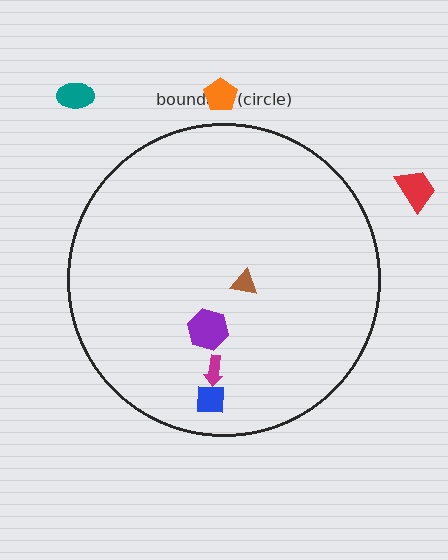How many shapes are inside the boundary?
4 inside, 3 outside.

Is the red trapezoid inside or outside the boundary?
Outside.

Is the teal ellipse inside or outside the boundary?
Outside.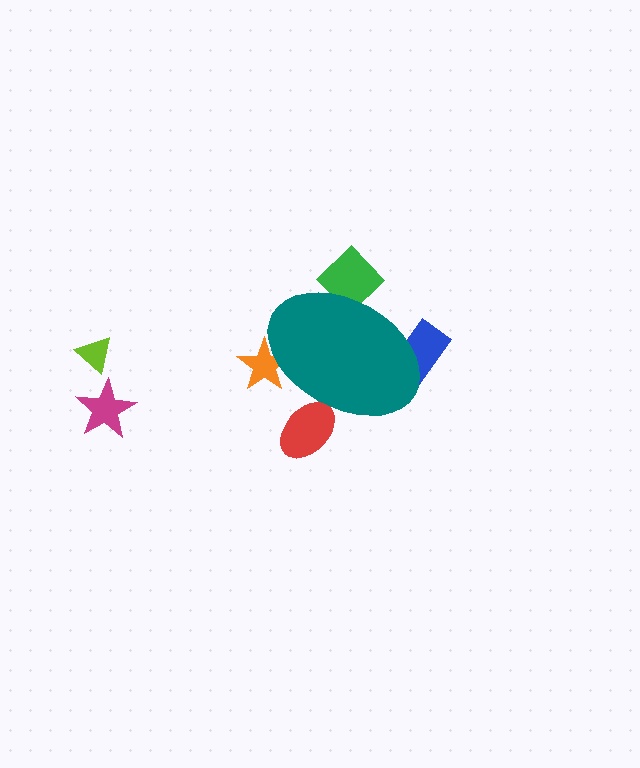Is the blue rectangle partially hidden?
Yes, the blue rectangle is partially hidden behind the teal ellipse.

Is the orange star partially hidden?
Yes, the orange star is partially hidden behind the teal ellipse.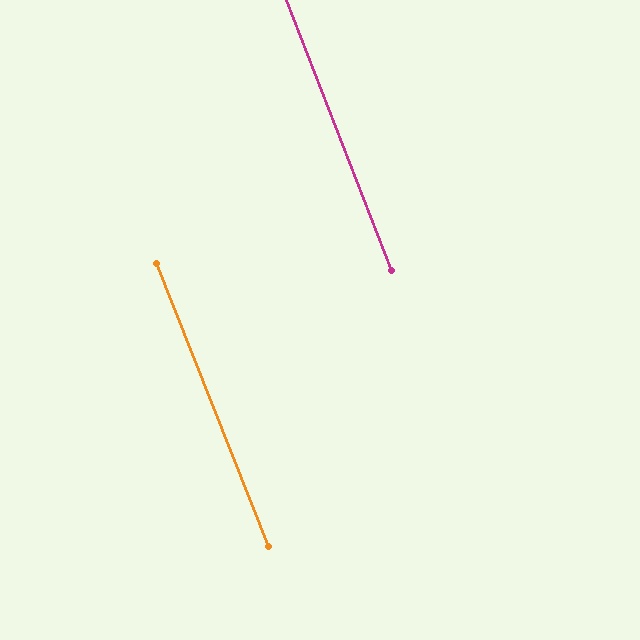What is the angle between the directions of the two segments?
Approximately 1 degree.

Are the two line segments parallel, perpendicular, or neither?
Parallel — their directions differ by only 0.6°.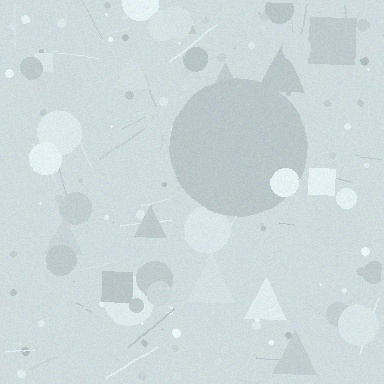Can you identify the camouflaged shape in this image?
The camouflaged shape is a circle.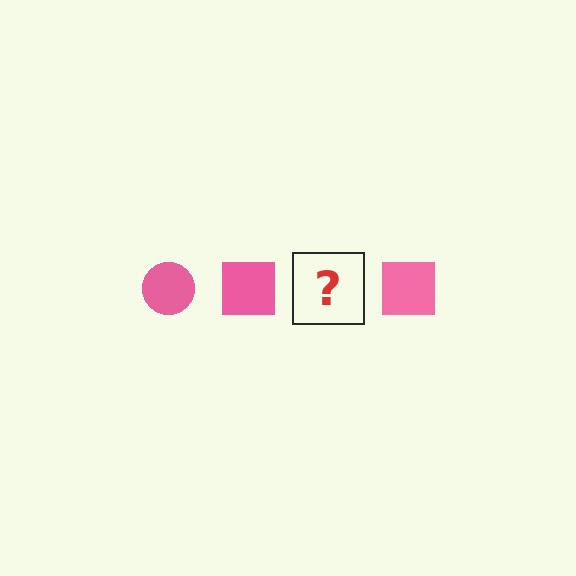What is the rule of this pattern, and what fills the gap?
The rule is that the pattern cycles through circle, square shapes in pink. The gap should be filled with a pink circle.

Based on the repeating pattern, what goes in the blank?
The blank should be a pink circle.